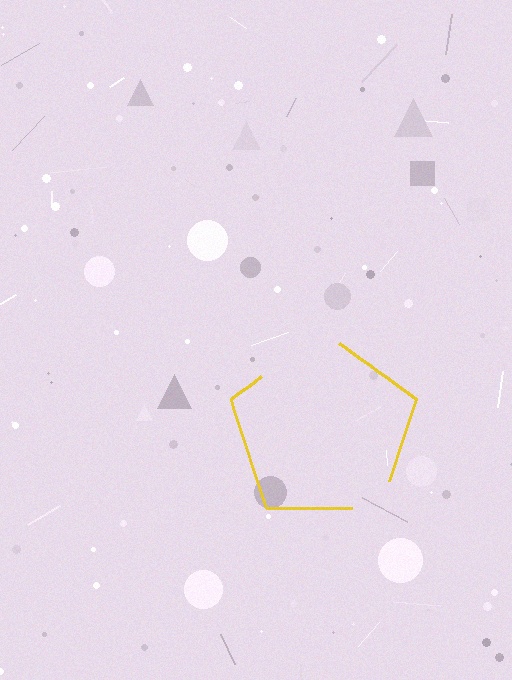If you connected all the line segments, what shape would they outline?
They would outline a pentagon.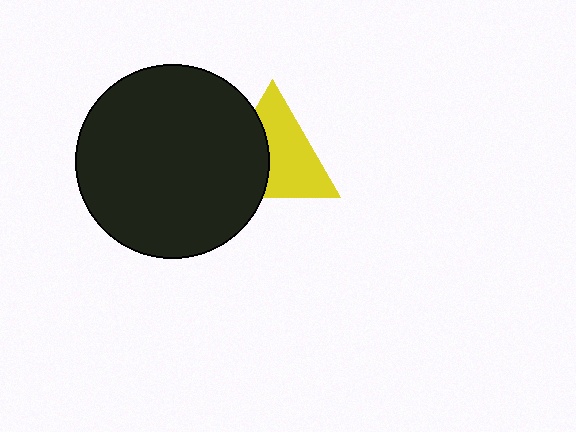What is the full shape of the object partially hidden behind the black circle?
The partially hidden object is a yellow triangle.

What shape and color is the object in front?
The object in front is a black circle.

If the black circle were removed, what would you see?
You would see the complete yellow triangle.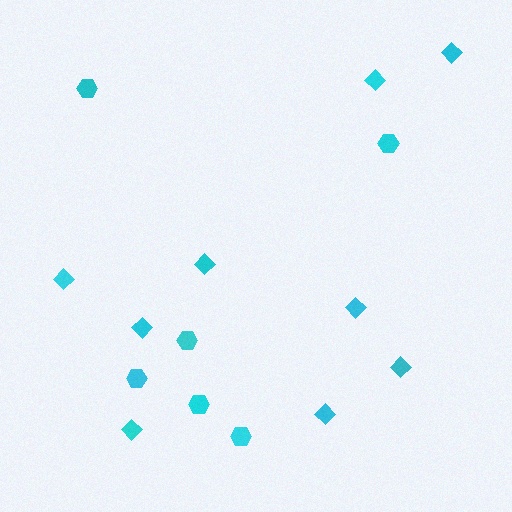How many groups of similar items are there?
There are 2 groups: one group of hexagons (6) and one group of diamonds (9).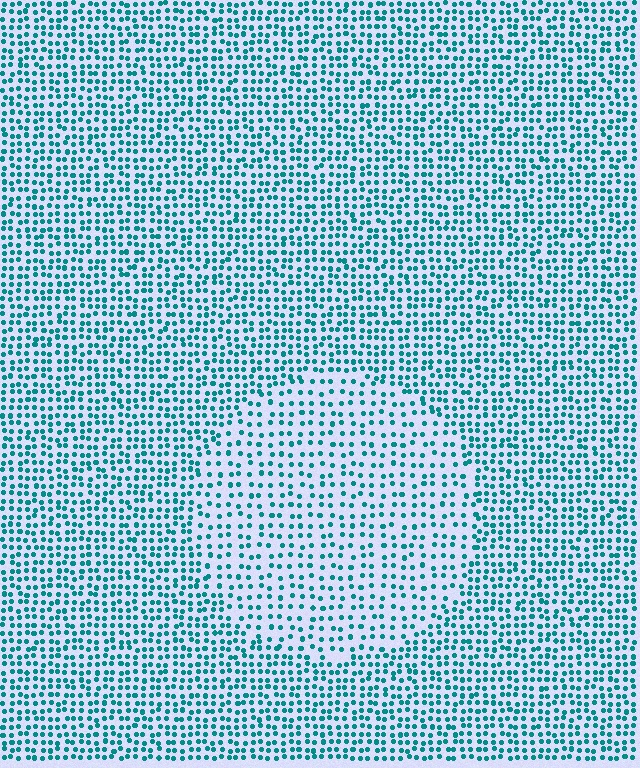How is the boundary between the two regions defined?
The boundary is defined by a change in element density (approximately 1.7x ratio). All elements are the same color, size, and shape.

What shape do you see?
I see a circle.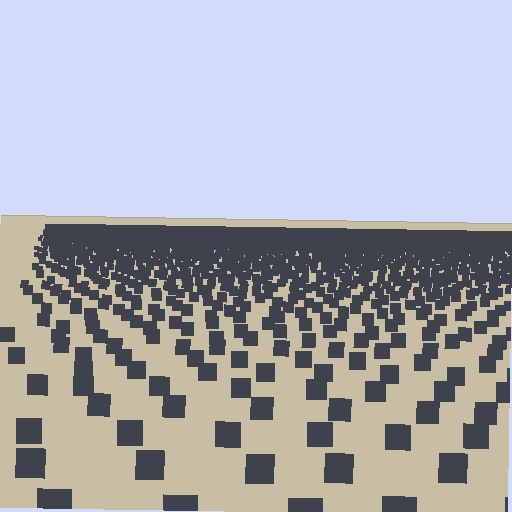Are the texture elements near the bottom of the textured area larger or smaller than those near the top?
Larger. Near the bottom, elements are closer to the viewer and appear at a bigger on-screen size.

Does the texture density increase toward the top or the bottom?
Density increases toward the top.